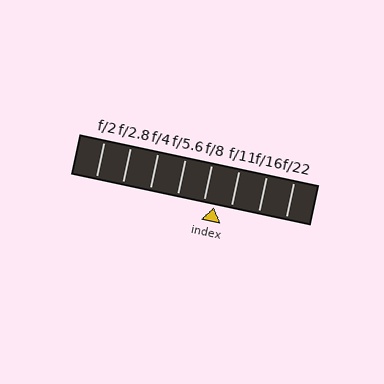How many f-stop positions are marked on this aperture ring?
There are 8 f-stop positions marked.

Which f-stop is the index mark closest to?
The index mark is closest to f/8.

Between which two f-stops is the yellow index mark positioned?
The index mark is between f/8 and f/11.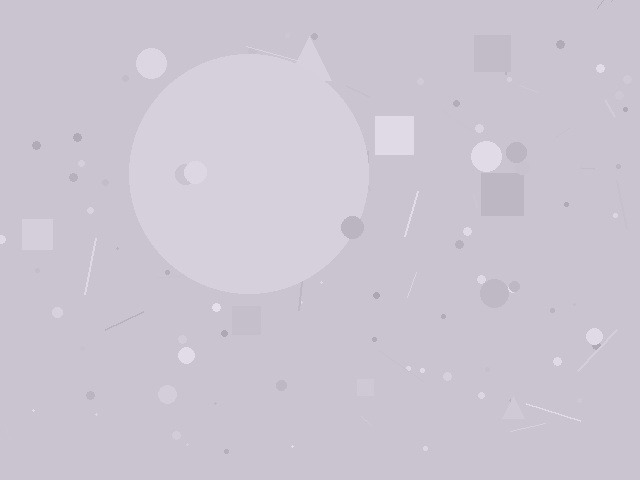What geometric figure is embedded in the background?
A circle is embedded in the background.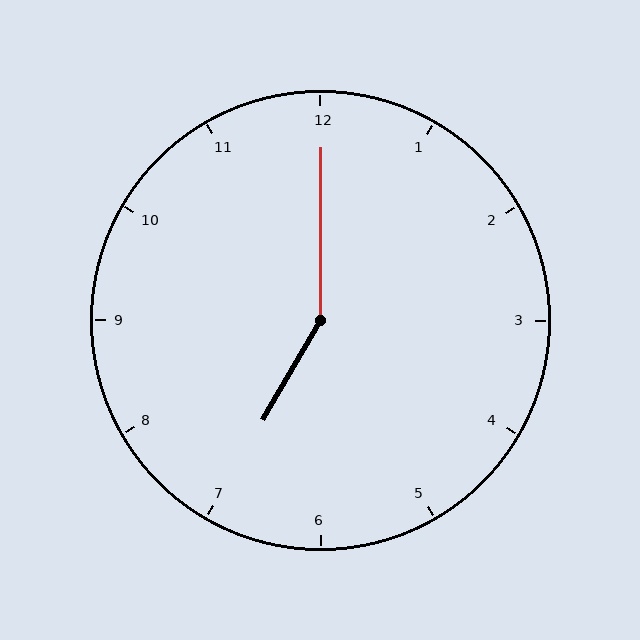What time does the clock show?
7:00.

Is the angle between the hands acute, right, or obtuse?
It is obtuse.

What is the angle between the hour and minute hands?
Approximately 150 degrees.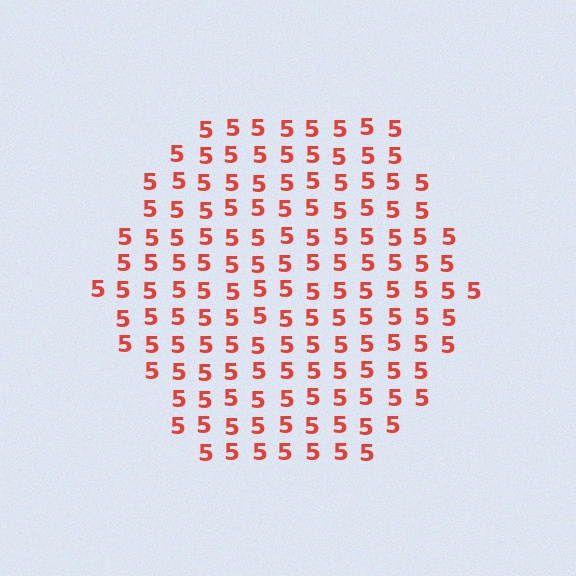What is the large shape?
The large shape is a hexagon.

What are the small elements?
The small elements are digit 5's.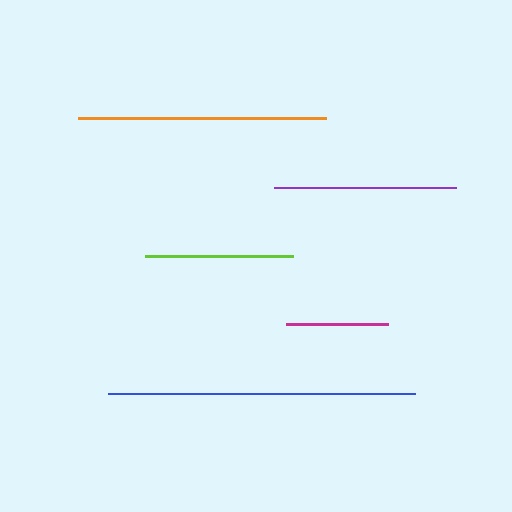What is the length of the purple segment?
The purple segment is approximately 182 pixels long.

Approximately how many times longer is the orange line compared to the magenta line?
The orange line is approximately 2.4 times the length of the magenta line.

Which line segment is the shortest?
The magenta line is the shortest at approximately 101 pixels.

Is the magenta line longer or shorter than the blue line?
The blue line is longer than the magenta line.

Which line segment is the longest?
The blue line is the longest at approximately 307 pixels.